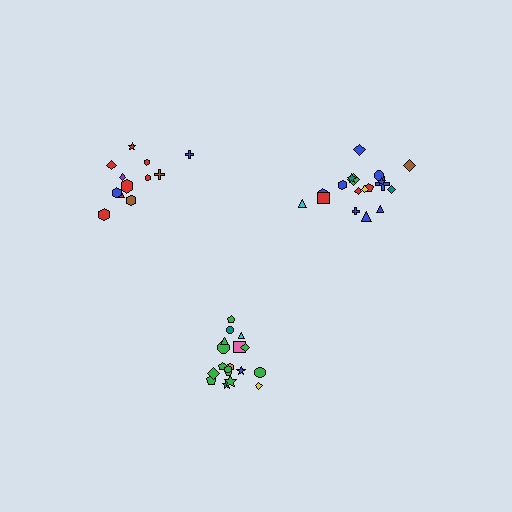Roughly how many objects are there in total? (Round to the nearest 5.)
Roughly 50 objects in total.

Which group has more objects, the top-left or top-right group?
The top-right group.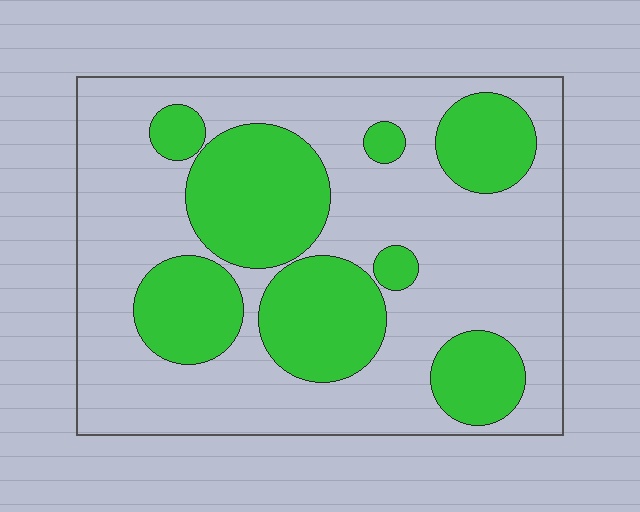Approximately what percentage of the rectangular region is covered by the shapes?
Approximately 35%.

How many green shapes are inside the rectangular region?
8.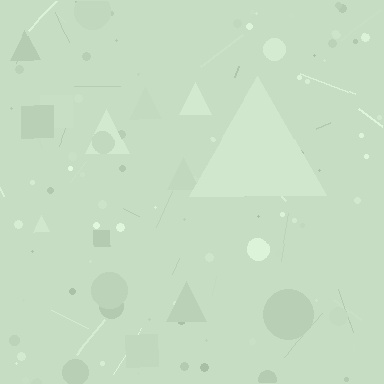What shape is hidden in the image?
A triangle is hidden in the image.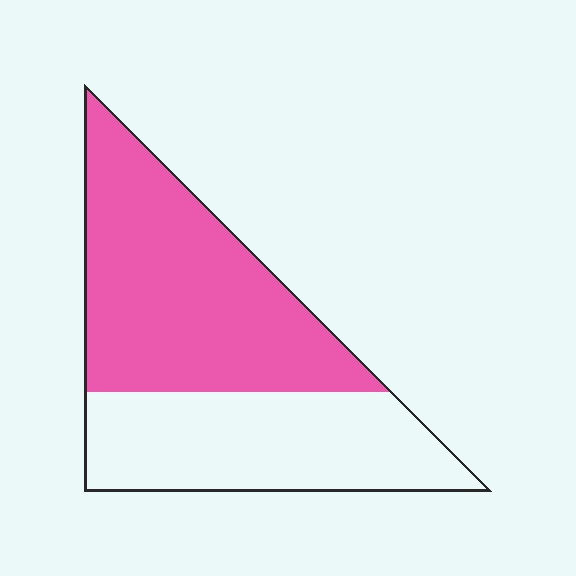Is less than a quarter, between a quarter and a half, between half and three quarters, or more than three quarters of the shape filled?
Between half and three quarters.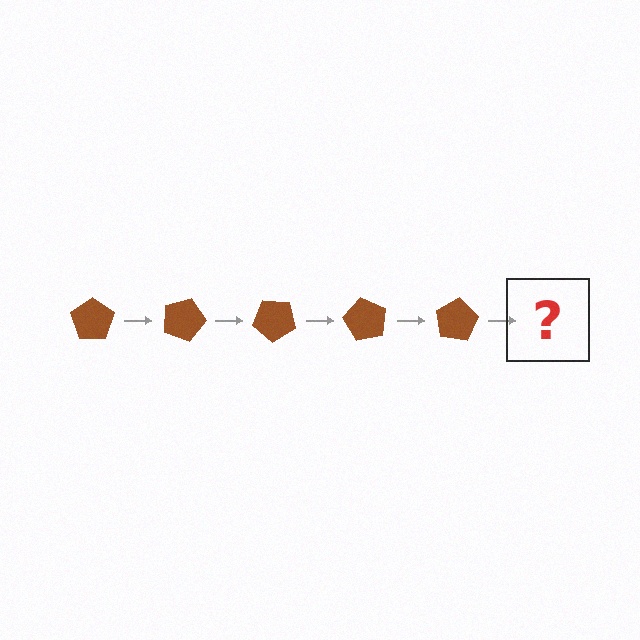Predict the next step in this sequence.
The next step is a brown pentagon rotated 100 degrees.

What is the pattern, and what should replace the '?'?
The pattern is that the pentagon rotates 20 degrees each step. The '?' should be a brown pentagon rotated 100 degrees.